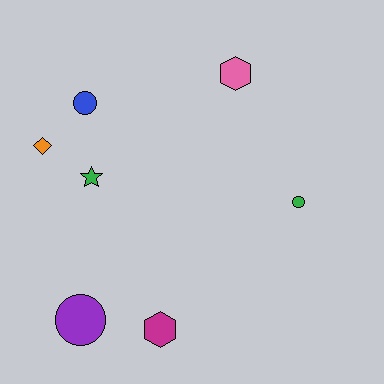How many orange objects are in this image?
There is 1 orange object.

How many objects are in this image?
There are 7 objects.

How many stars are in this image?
There is 1 star.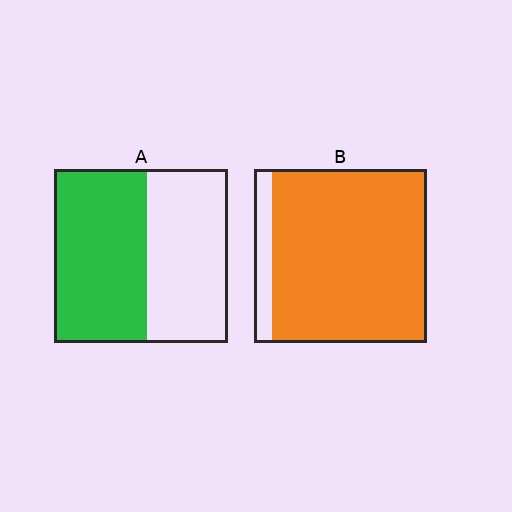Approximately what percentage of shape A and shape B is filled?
A is approximately 55% and B is approximately 90%.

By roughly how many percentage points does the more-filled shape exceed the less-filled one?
By roughly 35 percentage points (B over A).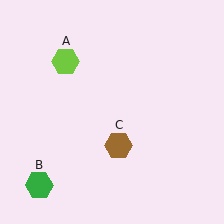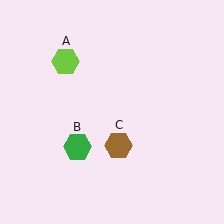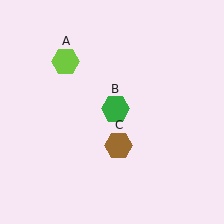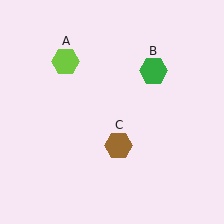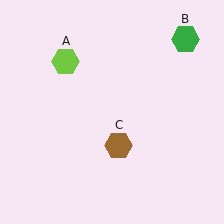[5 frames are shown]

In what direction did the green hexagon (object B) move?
The green hexagon (object B) moved up and to the right.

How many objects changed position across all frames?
1 object changed position: green hexagon (object B).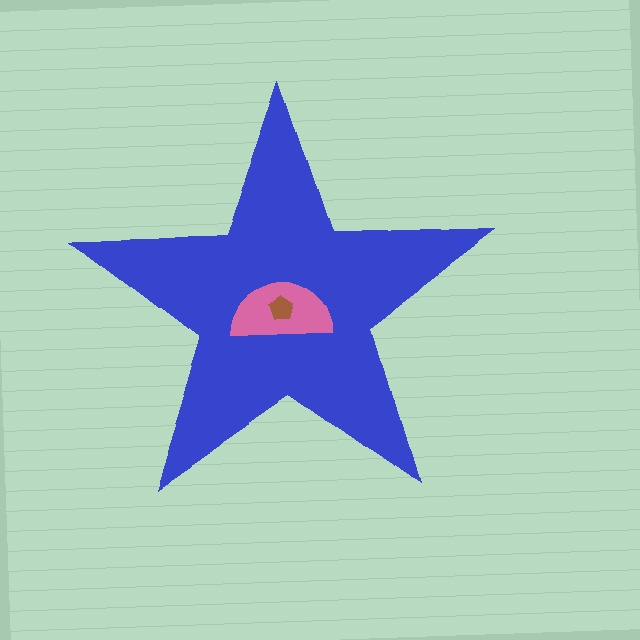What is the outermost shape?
The blue star.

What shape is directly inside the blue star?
The pink semicircle.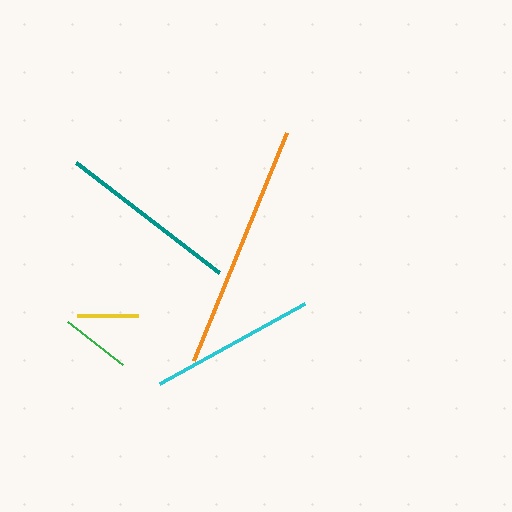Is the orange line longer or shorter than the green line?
The orange line is longer than the green line.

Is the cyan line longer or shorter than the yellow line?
The cyan line is longer than the yellow line.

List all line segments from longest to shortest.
From longest to shortest: orange, teal, cyan, green, yellow.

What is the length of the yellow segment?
The yellow segment is approximately 61 pixels long.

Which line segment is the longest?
The orange line is the longest at approximately 246 pixels.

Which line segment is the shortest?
The yellow line is the shortest at approximately 61 pixels.